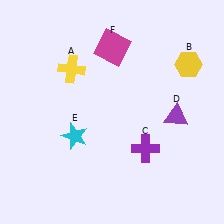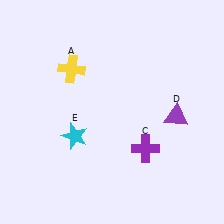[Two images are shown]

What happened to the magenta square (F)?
The magenta square (F) was removed in Image 2. It was in the top-right area of Image 1.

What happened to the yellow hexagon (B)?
The yellow hexagon (B) was removed in Image 2. It was in the top-right area of Image 1.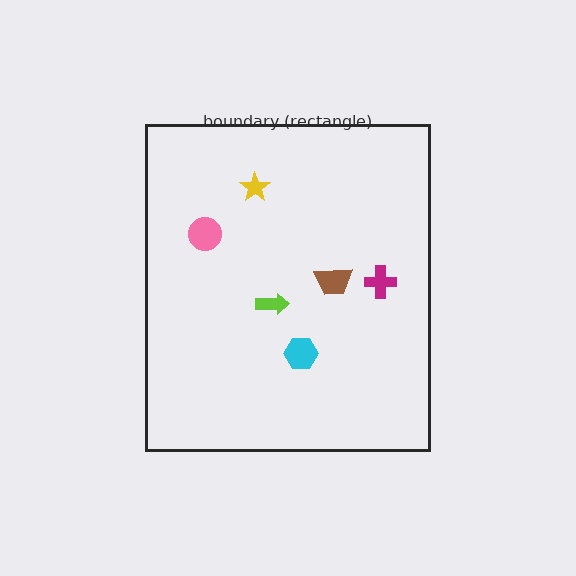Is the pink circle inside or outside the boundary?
Inside.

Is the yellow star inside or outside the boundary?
Inside.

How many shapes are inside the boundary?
6 inside, 0 outside.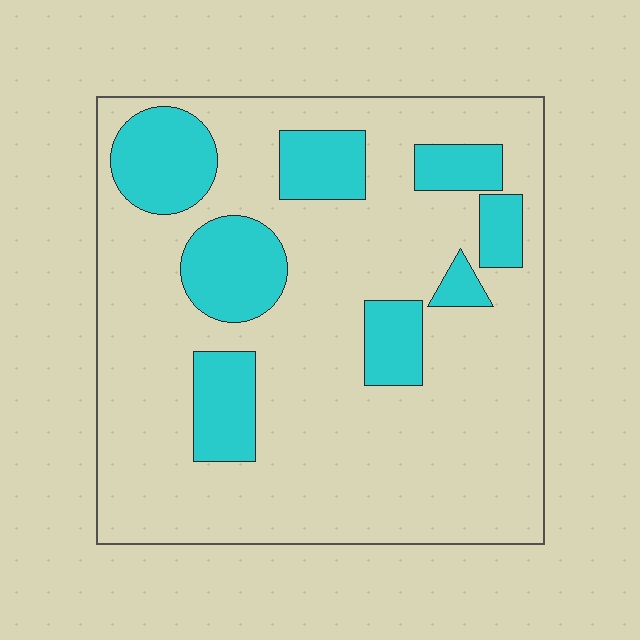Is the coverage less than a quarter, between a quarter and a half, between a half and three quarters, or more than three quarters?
Less than a quarter.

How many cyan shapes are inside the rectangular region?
8.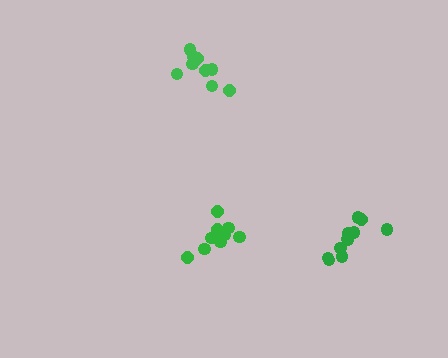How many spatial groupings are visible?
There are 3 spatial groupings.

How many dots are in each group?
Group 1: 11 dots, Group 2: 10 dots, Group 3: 9 dots (30 total).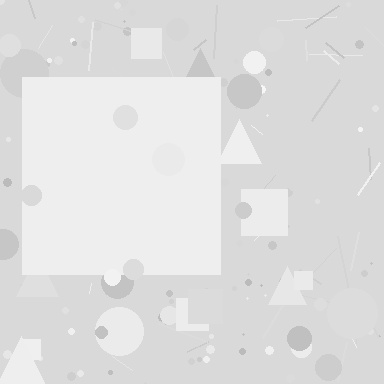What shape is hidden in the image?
A square is hidden in the image.